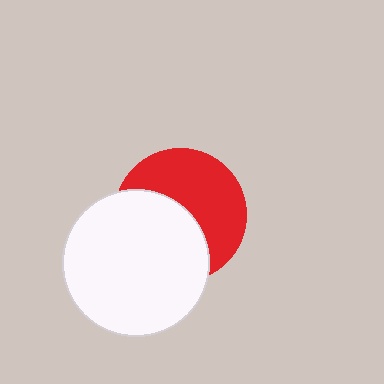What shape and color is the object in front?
The object in front is a white circle.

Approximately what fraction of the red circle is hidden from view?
Roughly 47% of the red circle is hidden behind the white circle.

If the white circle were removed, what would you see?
You would see the complete red circle.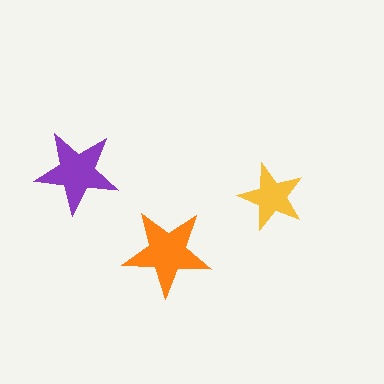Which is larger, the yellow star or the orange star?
The orange one.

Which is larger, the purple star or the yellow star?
The purple one.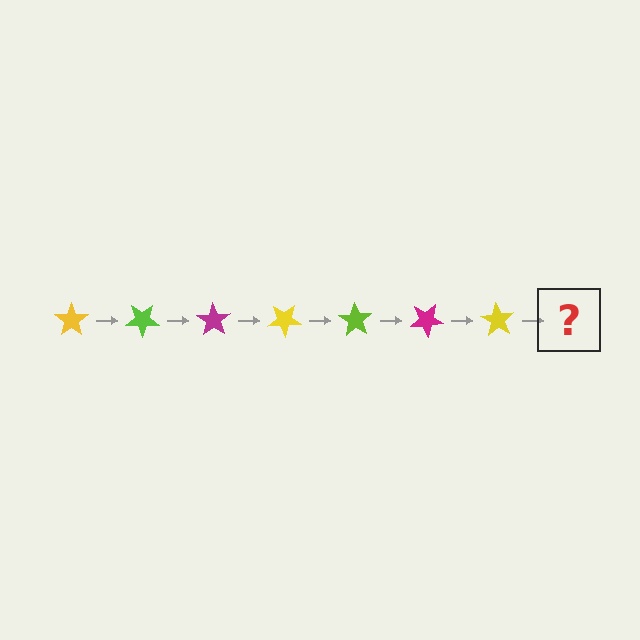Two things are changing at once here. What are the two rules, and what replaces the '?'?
The two rules are that it rotates 35 degrees each step and the color cycles through yellow, lime, and magenta. The '?' should be a lime star, rotated 245 degrees from the start.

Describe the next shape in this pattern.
It should be a lime star, rotated 245 degrees from the start.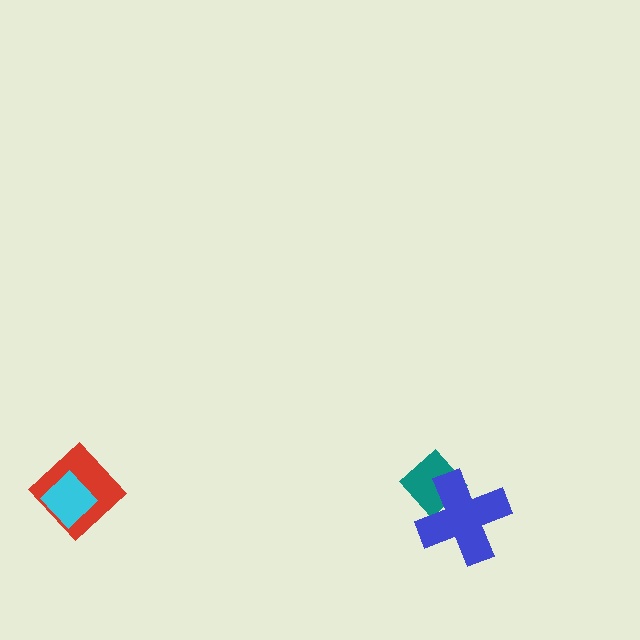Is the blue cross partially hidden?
No, no other shape covers it.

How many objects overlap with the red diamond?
1 object overlaps with the red diamond.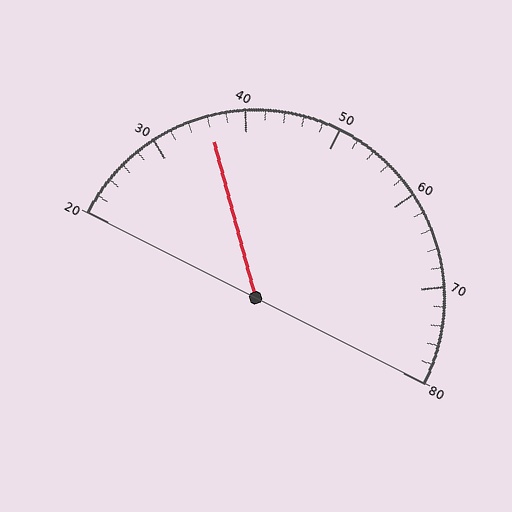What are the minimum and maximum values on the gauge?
The gauge ranges from 20 to 80.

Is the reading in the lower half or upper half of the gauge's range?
The reading is in the lower half of the range (20 to 80).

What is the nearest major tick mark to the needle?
The nearest major tick mark is 40.